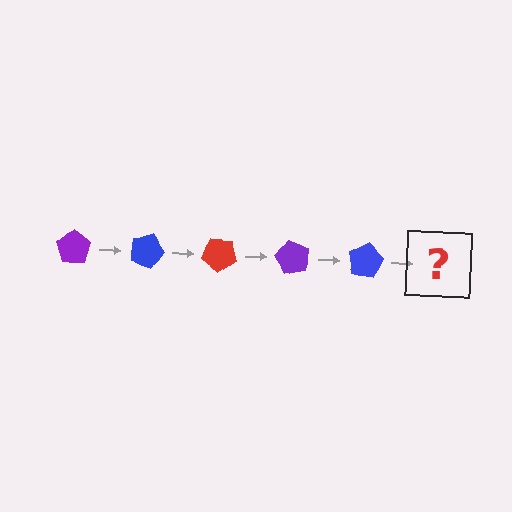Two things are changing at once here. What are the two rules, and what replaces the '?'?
The two rules are that it rotates 20 degrees each step and the color cycles through purple, blue, and red. The '?' should be a red pentagon, rotated 100 degrees from the start.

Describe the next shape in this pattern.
It should be a red pentagon, rotated 100 degrees from the start.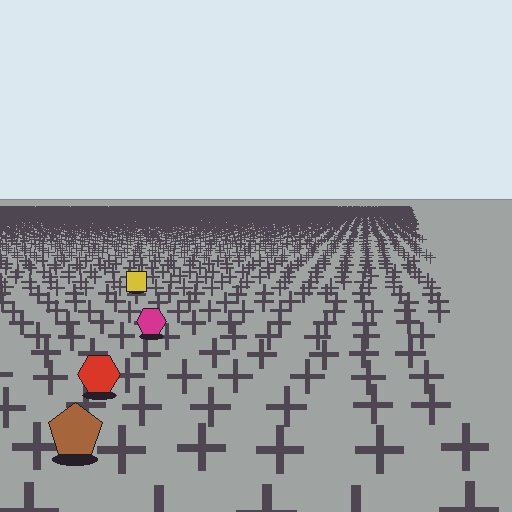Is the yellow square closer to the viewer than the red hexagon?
No. The red hexagon is closer — you can tell from the texture gradient: the ground texture is coarser near it.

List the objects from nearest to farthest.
From nearest to farthest: the brown pentagon, the red hexagon, the magenta hexagon, the yellow square.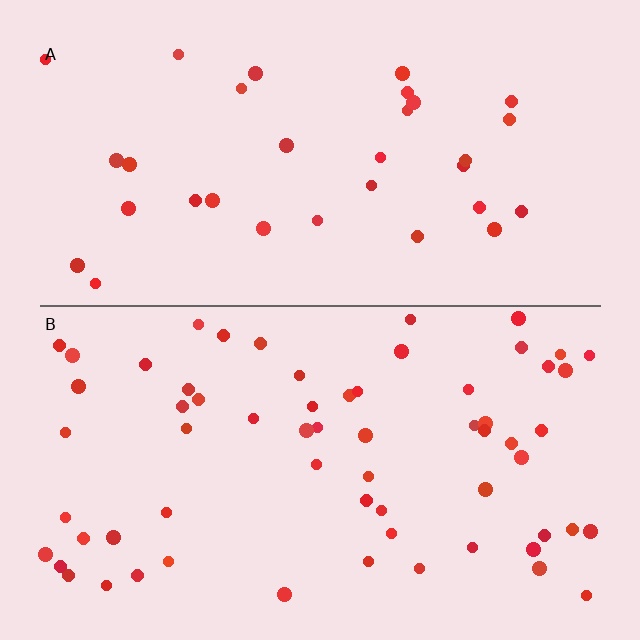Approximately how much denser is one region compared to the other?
Approximately 2.0× — region B over region A.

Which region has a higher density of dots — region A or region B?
B (the bottom).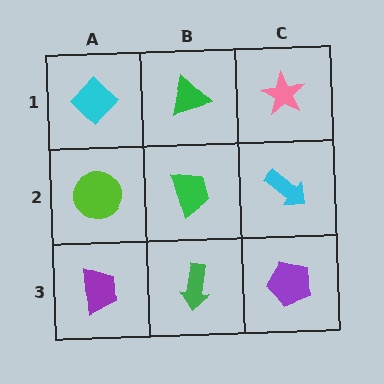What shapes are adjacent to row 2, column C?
A pink star (row 1, column C), a purple pentagon (row 3, column C), a green trapezoid (row 2, column B).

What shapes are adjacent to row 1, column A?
A lime circle (row 2, column A), a green triangle (row 1, column B).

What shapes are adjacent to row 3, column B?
A green trapezoid (row 2, column B), a purple trapezoid (row 3, column A), a purple pentagon (row 3, column C).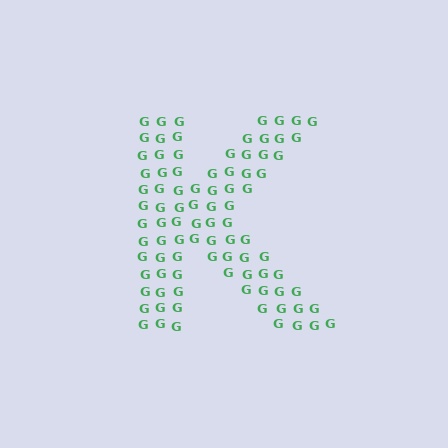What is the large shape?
The large shape is the letter K.